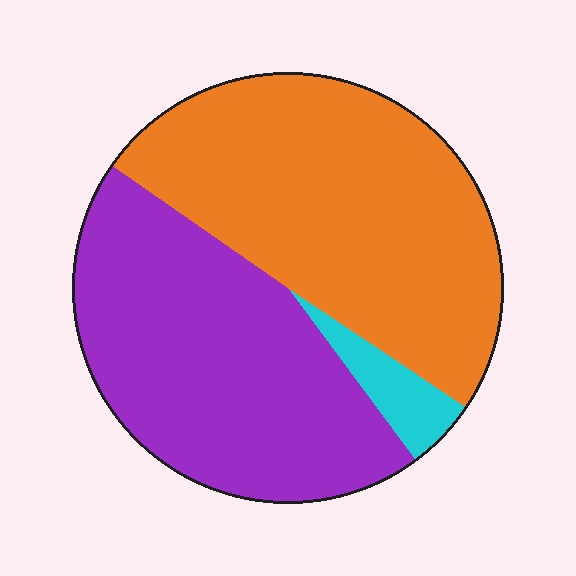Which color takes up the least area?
Cyan, at roughly 5%.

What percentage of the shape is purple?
Purple covers roughly 45% of the shape.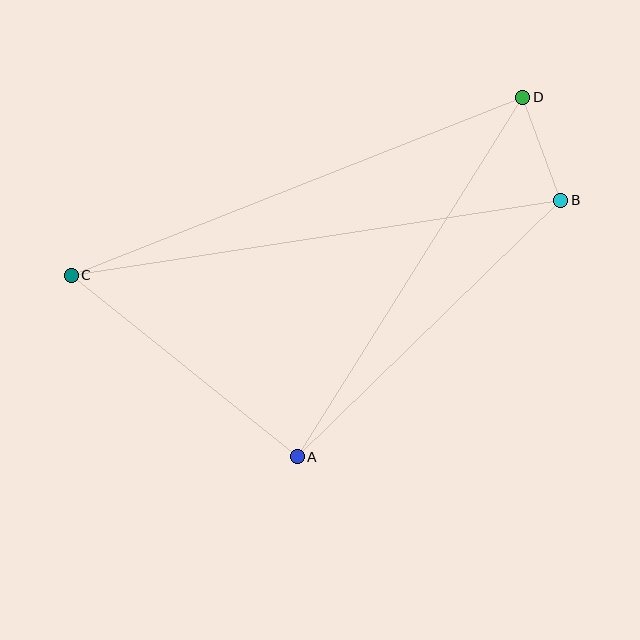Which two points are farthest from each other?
Points B and C are farthest from each other.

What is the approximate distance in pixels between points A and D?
The distance between A and D is approximately 424 pixels.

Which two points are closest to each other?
Points B and D are closest to each other.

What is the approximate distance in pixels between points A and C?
The distance between A and C is approximately 290 pixels.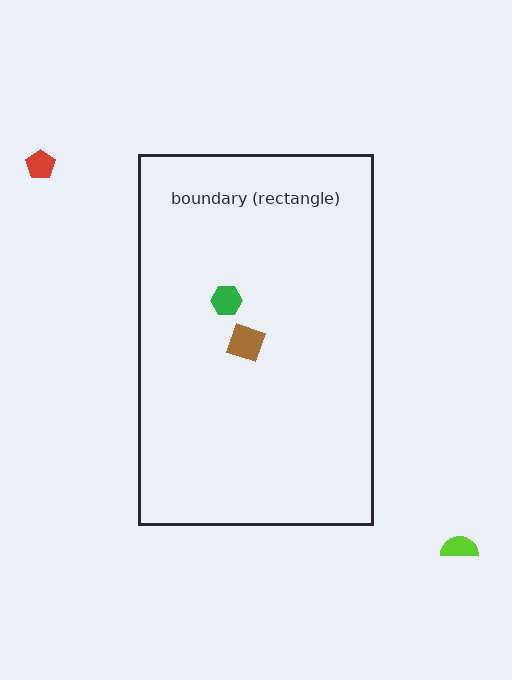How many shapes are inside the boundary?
2 inside, 2 outside.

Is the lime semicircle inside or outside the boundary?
Outside.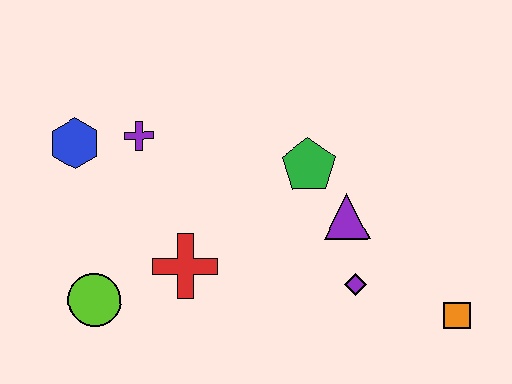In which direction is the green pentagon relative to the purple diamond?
The green pentagon is above the purple diamond.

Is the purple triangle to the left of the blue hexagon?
No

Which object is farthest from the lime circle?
The orange square is farthest from the lime circle.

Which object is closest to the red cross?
The lime circle is closest to the red cross.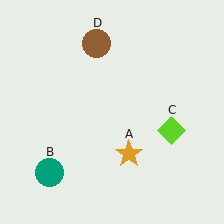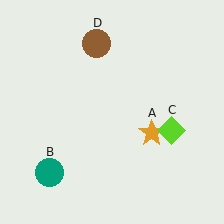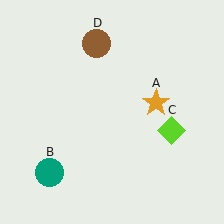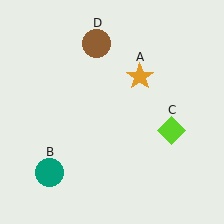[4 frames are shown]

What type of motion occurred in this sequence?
The orange star (object A) rotated counterclockwise around the center of the scene.